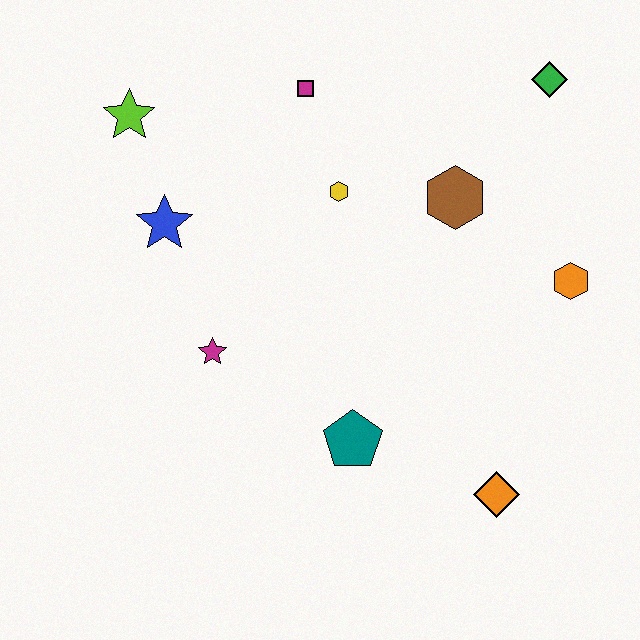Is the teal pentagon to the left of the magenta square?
No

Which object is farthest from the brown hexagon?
The lime star is farthest from the brown hexagon.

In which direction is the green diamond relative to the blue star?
The green diamond is to the right of the blue star.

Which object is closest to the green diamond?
The brown hexagon is closest to the green diamond.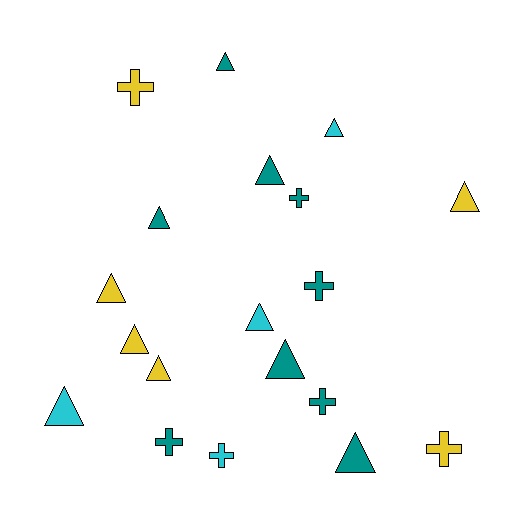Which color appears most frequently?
Teal, with 9 objects.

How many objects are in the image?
There are 19 objects.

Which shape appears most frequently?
Triangle, with 12 objects.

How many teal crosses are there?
There are 4 teal crosses.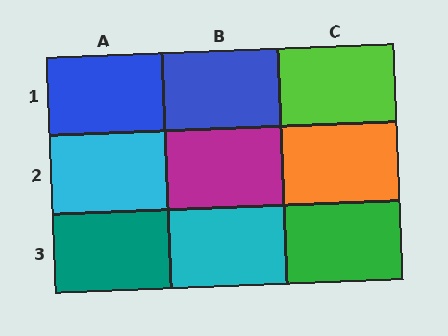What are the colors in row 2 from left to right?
Cyan, magenta, orange.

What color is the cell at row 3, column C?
Green.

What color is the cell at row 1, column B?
Blue.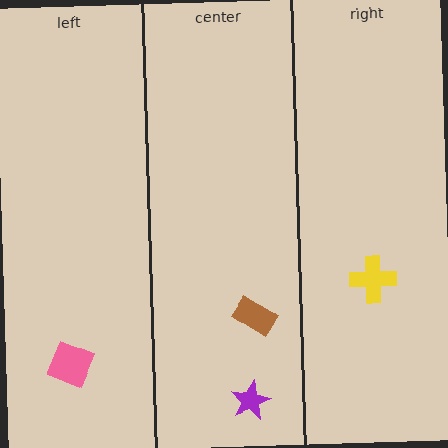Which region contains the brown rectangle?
The center region.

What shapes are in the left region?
The pink square.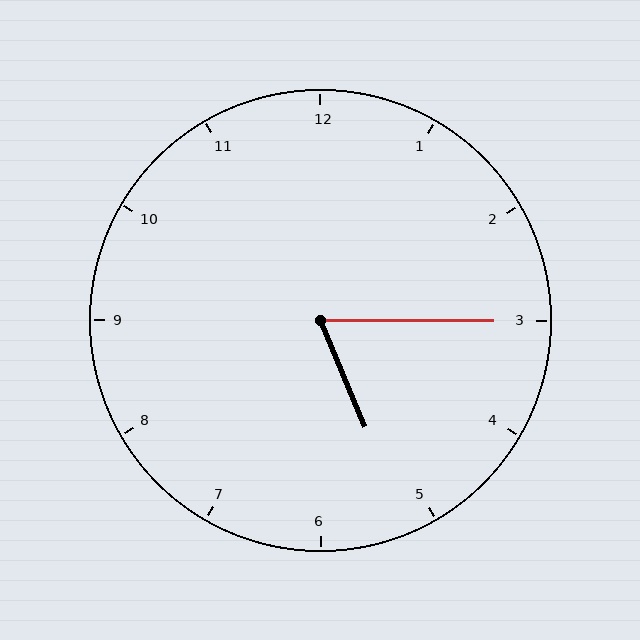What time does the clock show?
5:15.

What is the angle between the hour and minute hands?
Approximately 68 degrees.